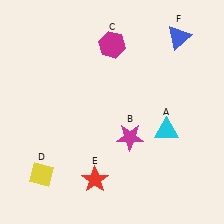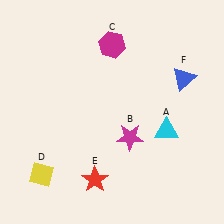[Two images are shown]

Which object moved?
The blue triangle (F) moved down.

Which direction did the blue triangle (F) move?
The blue triangle (F) moved down.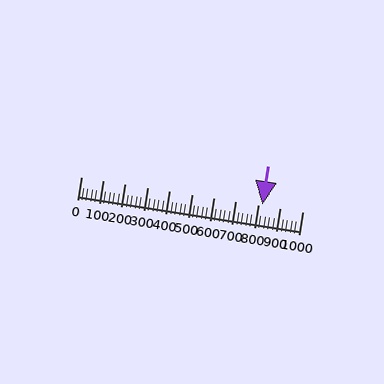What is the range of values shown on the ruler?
The ruler shows values from 0 to 1000.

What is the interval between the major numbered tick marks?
The major tick marks are spaced 100 units apart.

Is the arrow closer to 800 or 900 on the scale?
The arrow is closer to 800.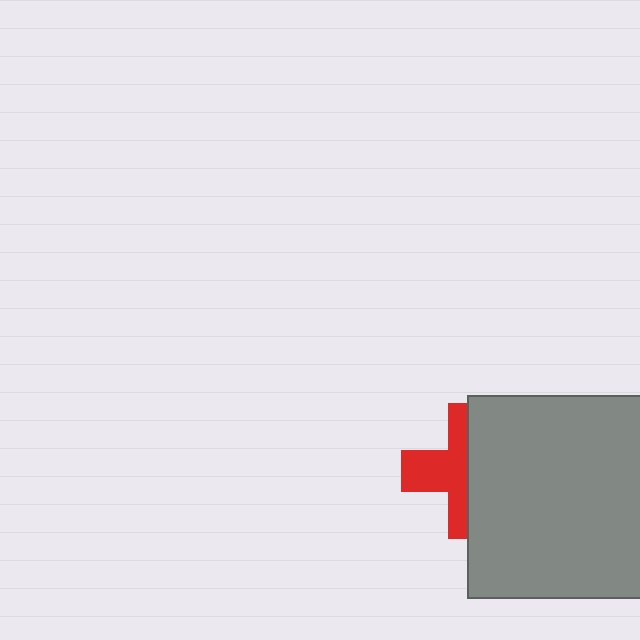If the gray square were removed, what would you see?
You would see the complete red cross.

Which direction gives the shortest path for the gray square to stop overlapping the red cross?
Moving right gives the shortest separation.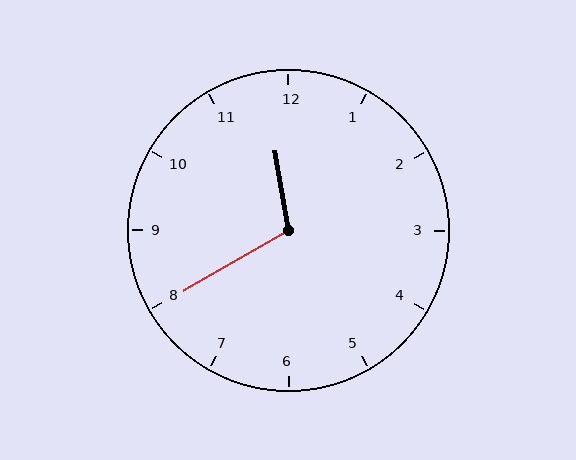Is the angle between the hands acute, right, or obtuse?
It is obtuse.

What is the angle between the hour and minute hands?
Approximately 110 degrees.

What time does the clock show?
11:40.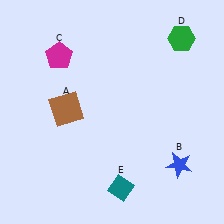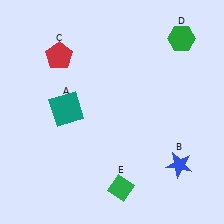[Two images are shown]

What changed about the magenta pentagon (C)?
In Image 1, C is magenta. In Image 2, it changed to red.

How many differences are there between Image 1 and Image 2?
There are 3 differences between the two images.